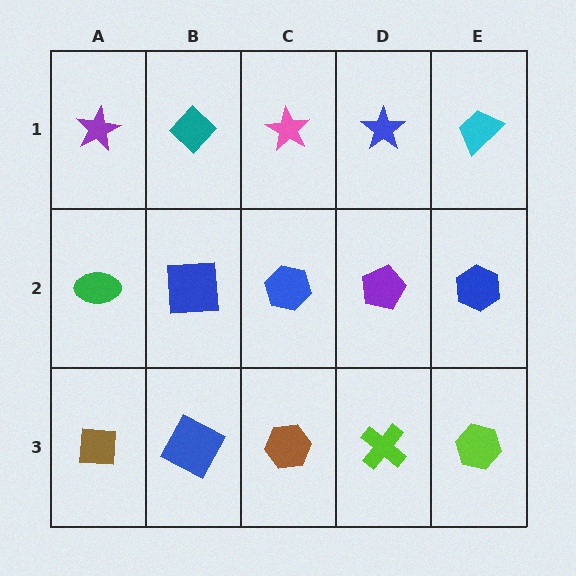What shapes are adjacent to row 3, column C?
A blue hexagon (row 2, column C), a blue square (row 3, column B), a lime cross (row 3, column D).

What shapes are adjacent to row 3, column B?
A blue square (row 2, column B), a brown square (row 3, column A), a brown hexagon (row 3, column C).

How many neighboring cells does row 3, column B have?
3.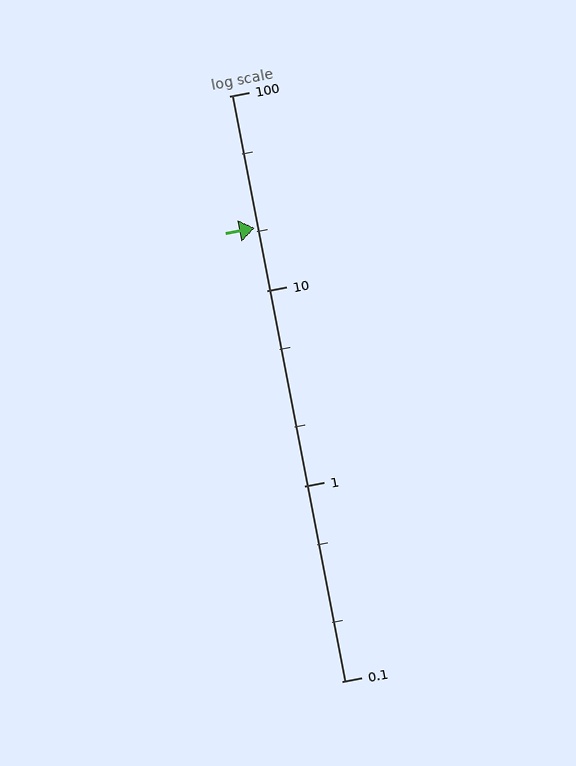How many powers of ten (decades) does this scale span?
The scale spans 3 decades, from 0.1 to 100.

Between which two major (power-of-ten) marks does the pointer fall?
The pointer is between 10 and 100.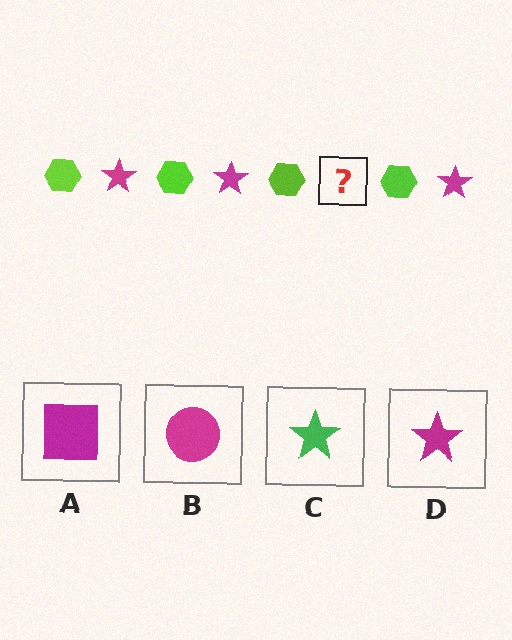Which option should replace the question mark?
Option D.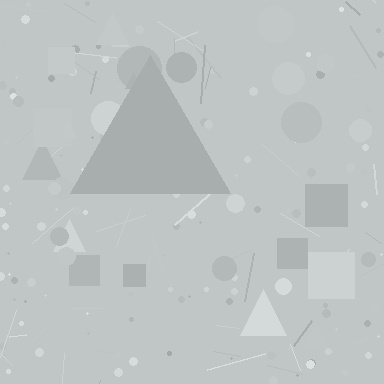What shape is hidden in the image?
A triangle is hidden in the image.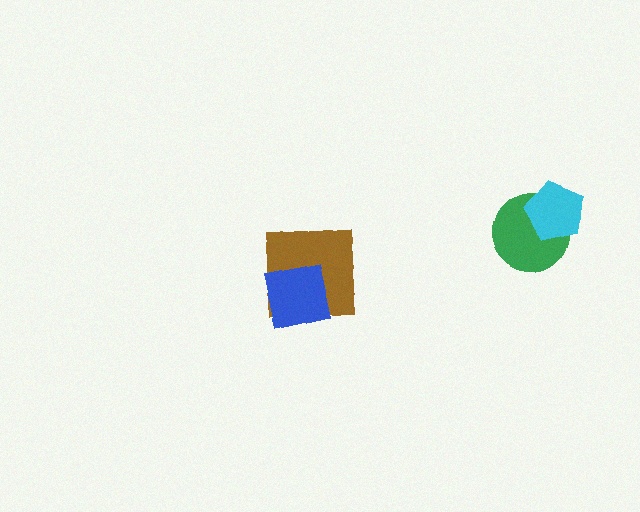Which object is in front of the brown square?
The blue square is in front of the brown square.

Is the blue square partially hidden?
No, no other shape covers it.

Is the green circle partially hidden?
Yes, it is partially covered by another shape.